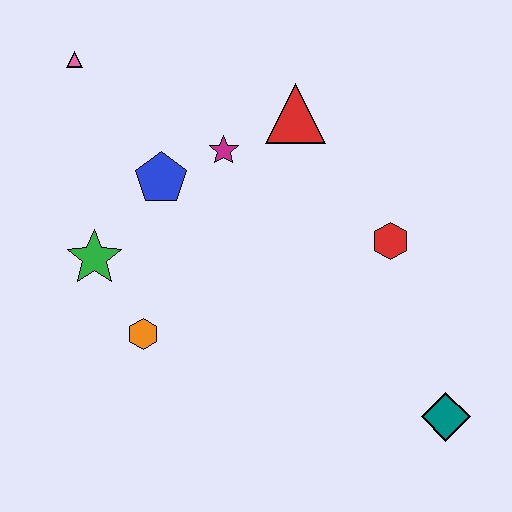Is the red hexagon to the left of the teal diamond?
Yes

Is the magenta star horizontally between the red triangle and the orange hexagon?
Yes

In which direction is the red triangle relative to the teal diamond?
The red triangle is above the teal diamond.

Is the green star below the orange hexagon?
No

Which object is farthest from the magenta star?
The teal diamond is farthest from the magenta star.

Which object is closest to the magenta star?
The blue pentagon is closest to the magenta star.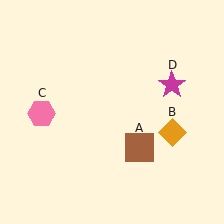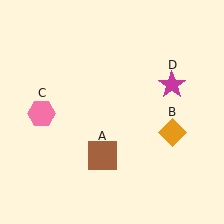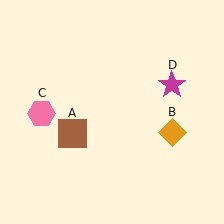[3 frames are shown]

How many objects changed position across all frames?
1 object changed position: brown square (object A).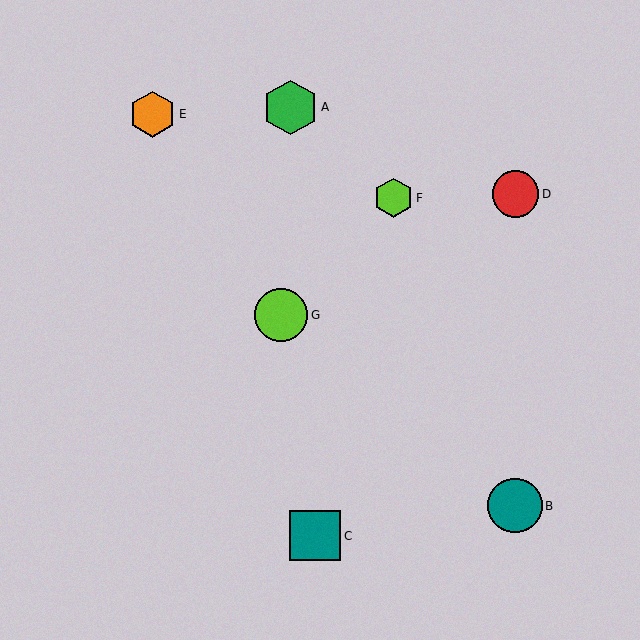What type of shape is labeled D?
Shape D is a red circle.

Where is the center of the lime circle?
The center of the lime circle is at (281, 315).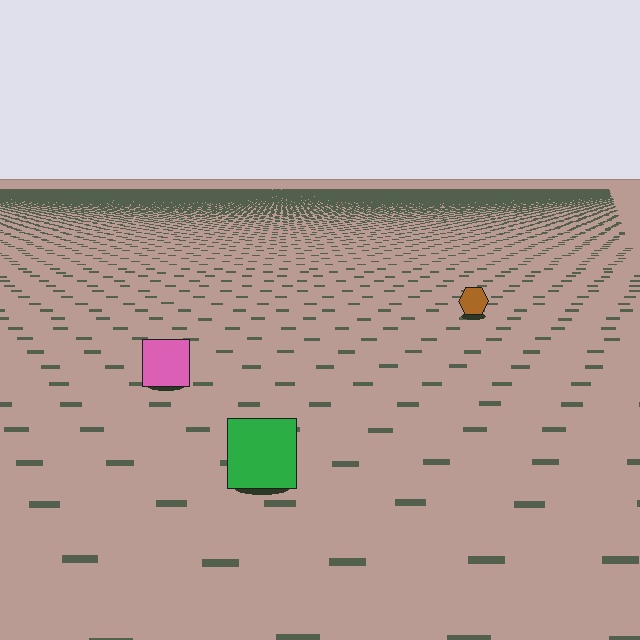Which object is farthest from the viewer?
The brown hexagon is farthest from the viewer. It appears smaller and the ground texture around it is denser.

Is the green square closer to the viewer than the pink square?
Yes. The green square is closer — you can tell from the texture gradient: the ground texture is coarser near it.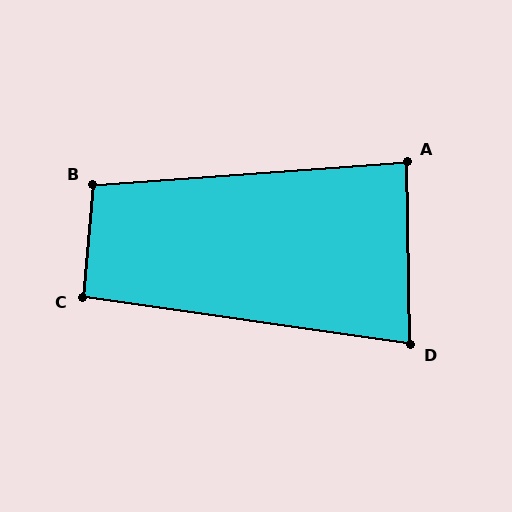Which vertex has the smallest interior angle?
D, at approximately 81 degrees.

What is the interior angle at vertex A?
Approximately 87 degrees (approximately right).